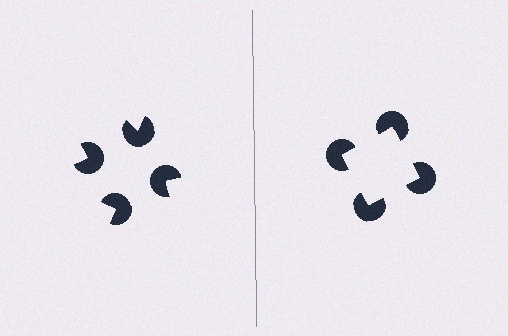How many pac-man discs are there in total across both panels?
8 — 4 on each side.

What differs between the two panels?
The pac-man discs are positioned identically on both sides; only the wedge orientations differ. On the right they align to a square; on the left they are misaligned.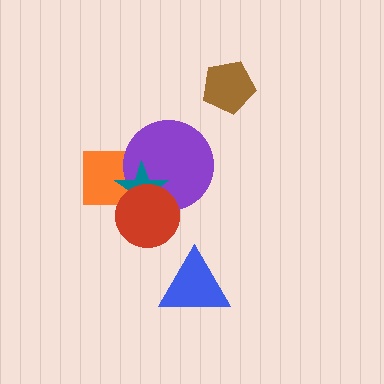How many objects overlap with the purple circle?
3 objects overlap with the purple circle.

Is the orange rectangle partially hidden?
Yes, it is partially covered by another shape.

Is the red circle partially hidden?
No, no other shape covers it.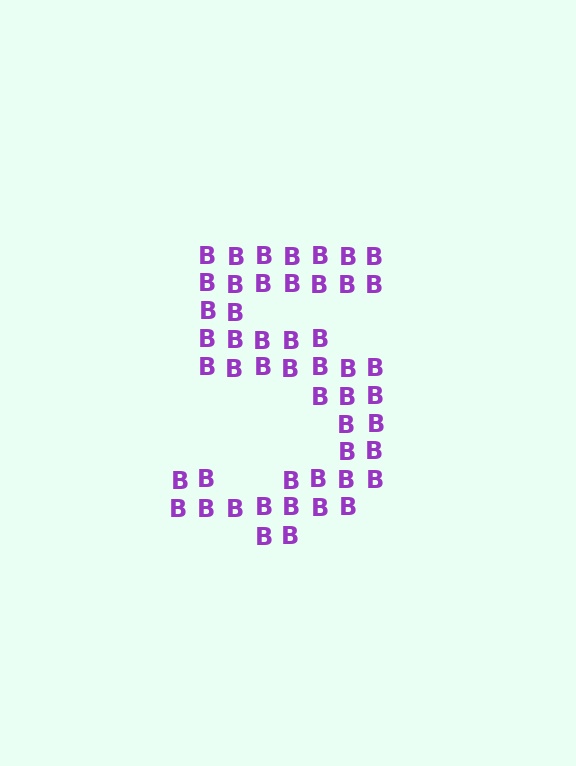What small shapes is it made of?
It is made of small letter B's.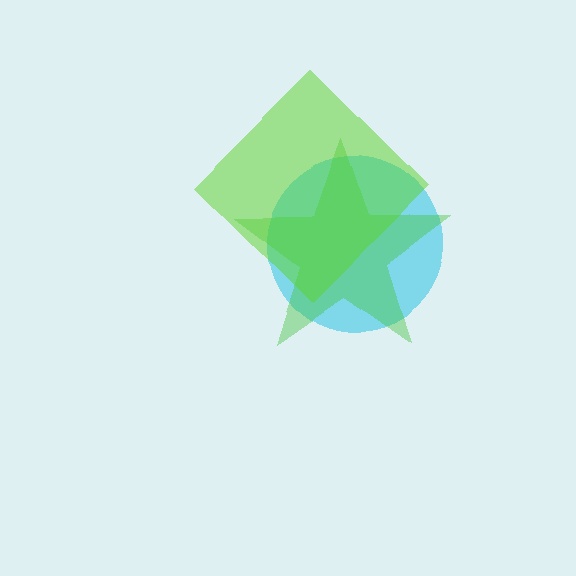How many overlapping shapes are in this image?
There are 3 overlapping shapes in the image.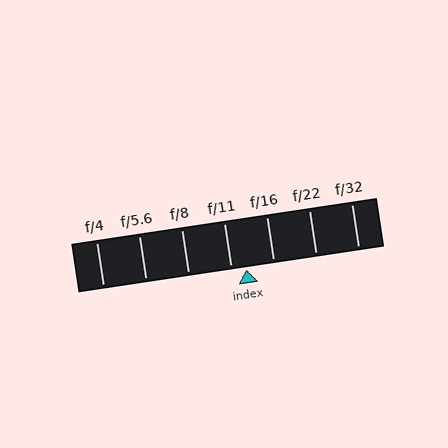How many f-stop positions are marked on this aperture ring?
There are 7 f-stop positions marked.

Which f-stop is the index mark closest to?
The index mark is closest to f/11.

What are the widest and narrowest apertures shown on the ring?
The widest aperture shown is f/4 and the narrowest is f/32.